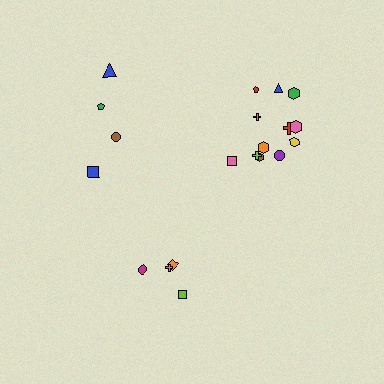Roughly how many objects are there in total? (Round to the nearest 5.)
Roughly 20 objects in total.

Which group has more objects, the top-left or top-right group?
The top-right group.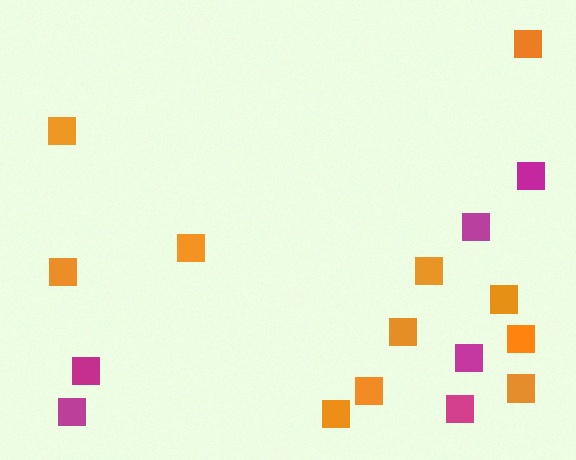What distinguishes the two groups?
There are 2 groups: one group of magenta squares (6) and one group of orange squares (11).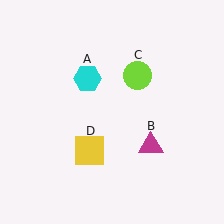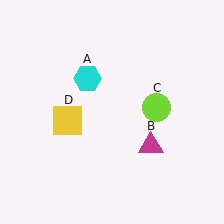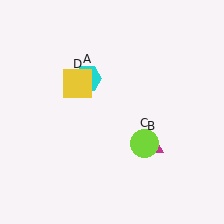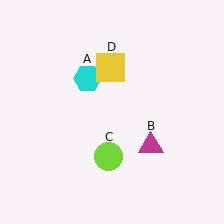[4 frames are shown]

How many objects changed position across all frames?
2 objects changed position: lime circle (object C), yellow square (object D).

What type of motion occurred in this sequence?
The lime circle (object C), yellow square (object D) rotated clockwise around the center of the scene.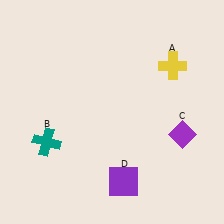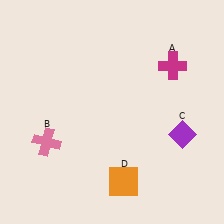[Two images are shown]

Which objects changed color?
A changed from yellow to magenta. B changed from teal to pink. D changed from purple to orange.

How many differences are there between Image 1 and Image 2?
There are 3 differences between the two images.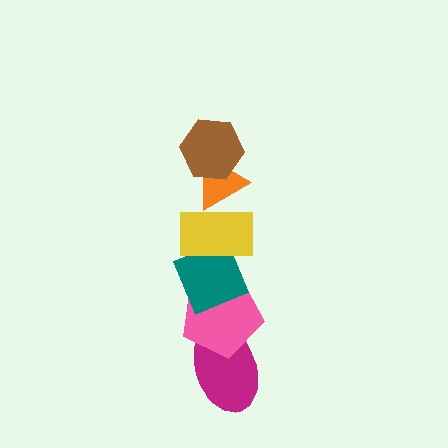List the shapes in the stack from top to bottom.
From top to bottom: the brown hexagon, the orange triangle, the yellow rectangle, the teal diamond, the pink pentagon, the magenta ellipse.